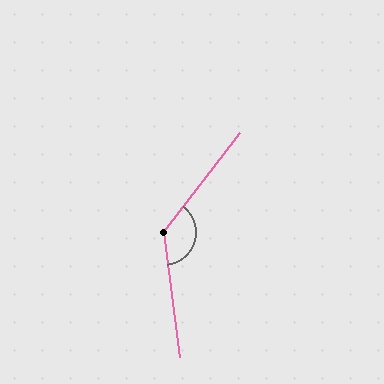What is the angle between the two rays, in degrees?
Approximately 135 degrees.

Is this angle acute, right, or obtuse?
It is obtuse.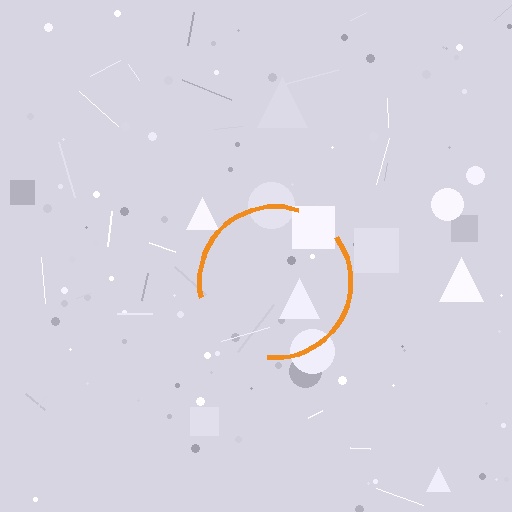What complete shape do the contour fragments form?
The contour fragments form a circle.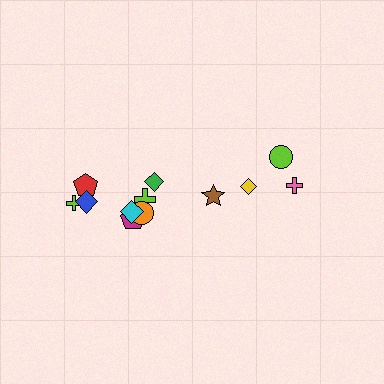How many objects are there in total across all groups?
There are 12 objects.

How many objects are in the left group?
There are 8 objects.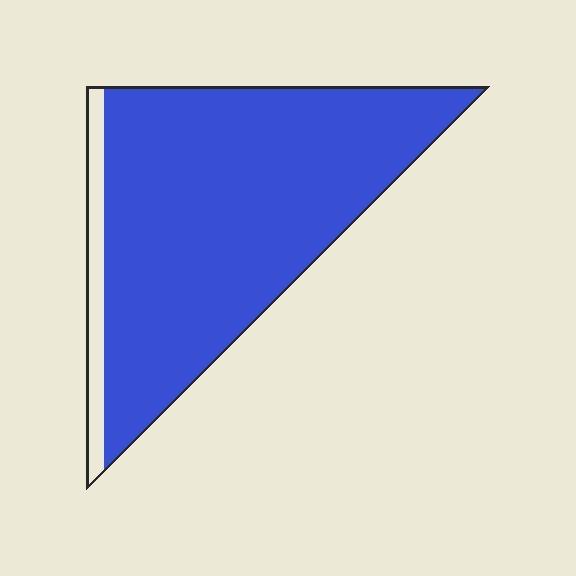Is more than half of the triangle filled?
Yes.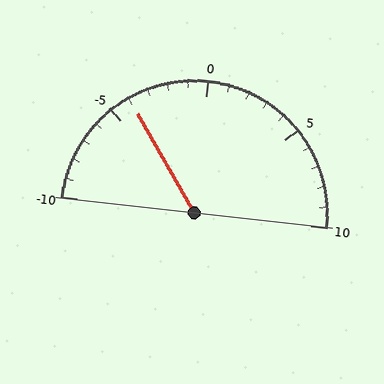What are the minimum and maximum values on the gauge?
The gauge ranges from -10 to 10.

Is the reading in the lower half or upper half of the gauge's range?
The reading is in the lower half of the range (-10 to 10).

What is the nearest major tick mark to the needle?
The nearest major tick mark is -5.